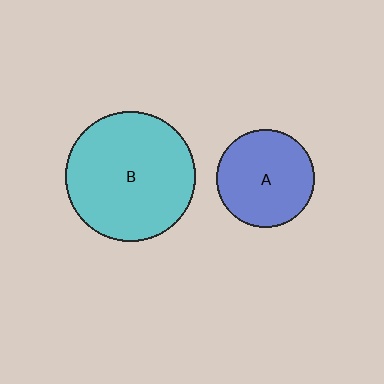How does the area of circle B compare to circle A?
Approximately 1.8 times.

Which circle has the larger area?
Circle B (cyan).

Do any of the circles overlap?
No, none of the circles overlap.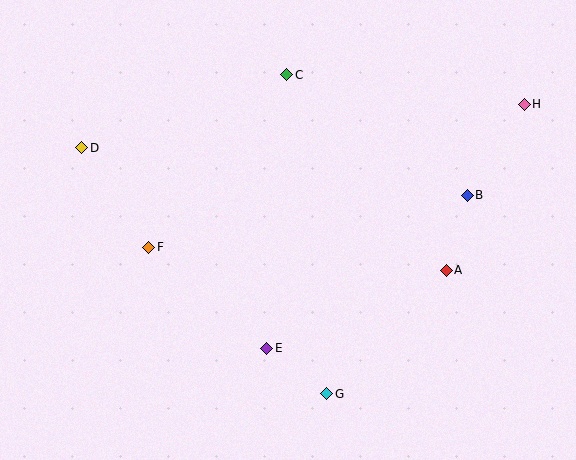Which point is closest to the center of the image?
Point E at (267, 348) is closest to the center.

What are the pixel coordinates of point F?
Point F is at (149, 247).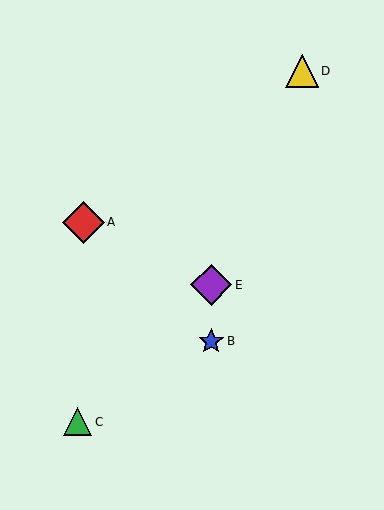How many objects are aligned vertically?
2 objects (B, E) are aligned vertically.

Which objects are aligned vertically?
Objects B, E are aligned vertically.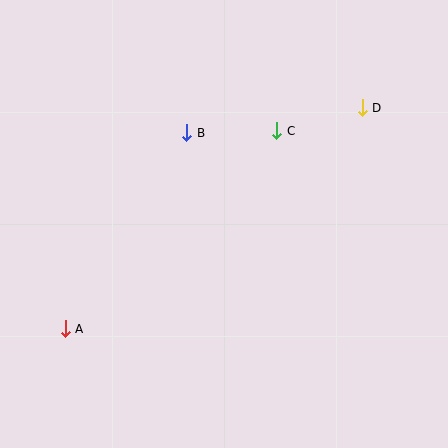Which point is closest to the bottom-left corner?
Point A is closest to the bottom-left corner.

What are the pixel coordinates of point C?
Point C is at (277, 131).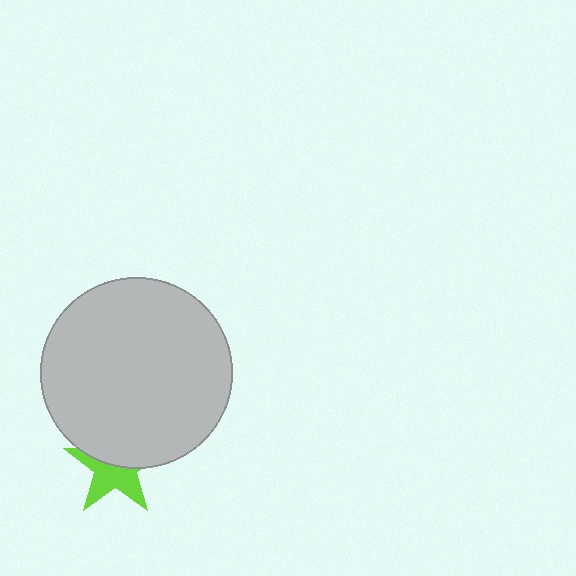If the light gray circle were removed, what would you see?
You would see the complete lime star.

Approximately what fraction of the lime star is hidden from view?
Roughly 48% of the lime star is hidden behind the light gray circle.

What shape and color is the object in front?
The object in front is a light gray circle.